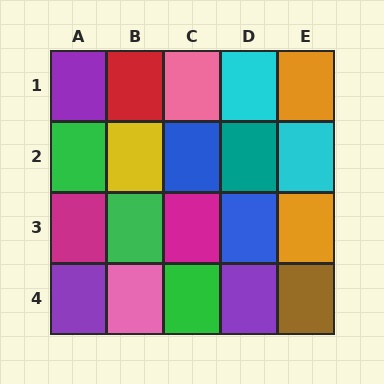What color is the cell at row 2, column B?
Yellow.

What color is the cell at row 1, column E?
Orange.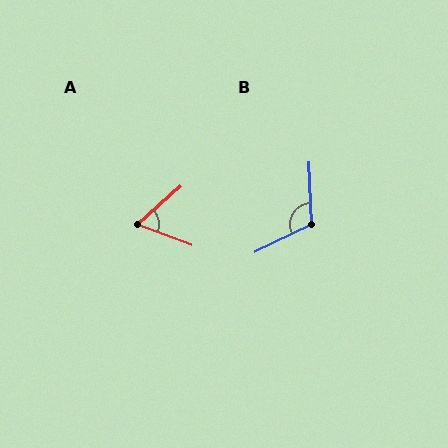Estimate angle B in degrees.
Approximately 114 degrees.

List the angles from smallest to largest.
A (63°), B (114°).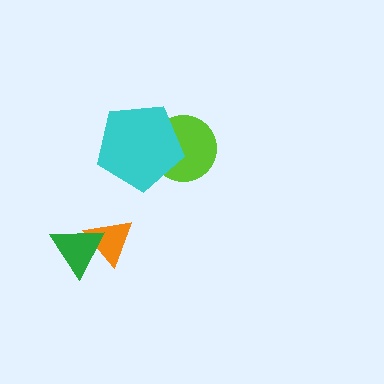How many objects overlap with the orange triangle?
1 object overlaps with the orange triangle.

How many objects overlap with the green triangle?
1 object overlaps with the green triangle.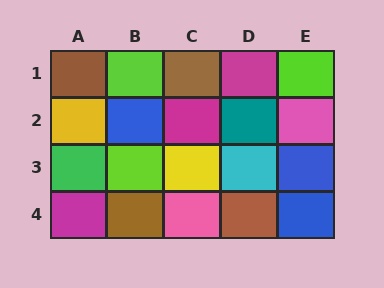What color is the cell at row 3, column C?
Yellow.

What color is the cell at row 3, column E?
Blue.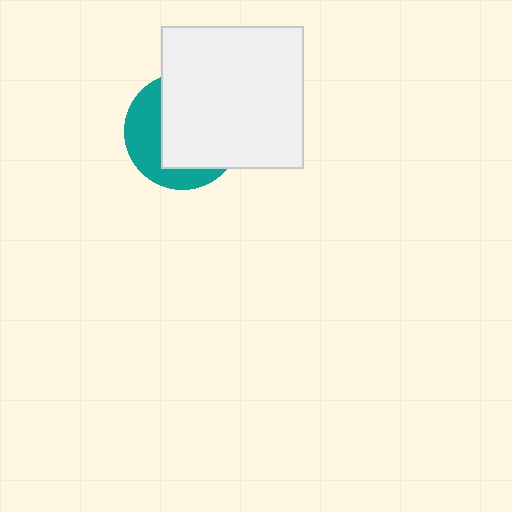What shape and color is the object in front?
The object in front is a white square.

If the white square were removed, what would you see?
You would see the complete teal circle.